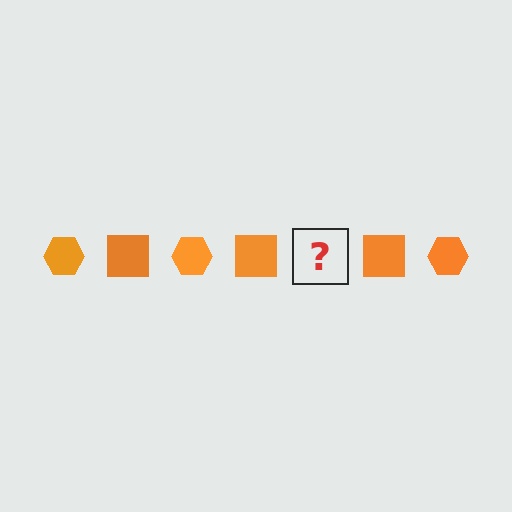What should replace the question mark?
The question mark should be replaced with an orange hexagon.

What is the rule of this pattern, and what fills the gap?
The rule is that the pattern cycles through hexagon, square shapes in orange. The gap should be filled with an orange hexagon.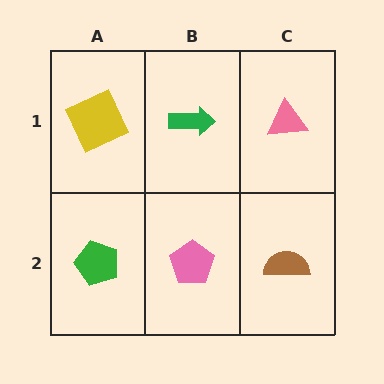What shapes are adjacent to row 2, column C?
A pink triangle (row 1, column C), a pink pentagon (row 2, column B).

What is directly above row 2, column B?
A green arrow.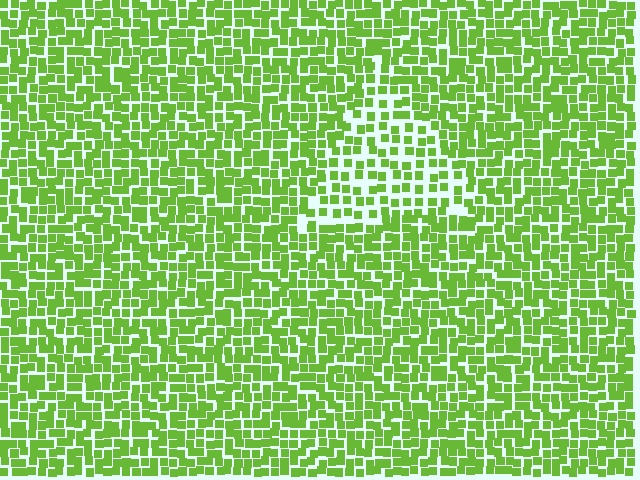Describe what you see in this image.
The image contains small lime elements arranged at two different densities. A triangle-shaped region is visible where the elements are less densely packed than the surrounding area.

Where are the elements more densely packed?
The elements are more densely packed outside the triangle boundary.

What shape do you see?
I see a triangle.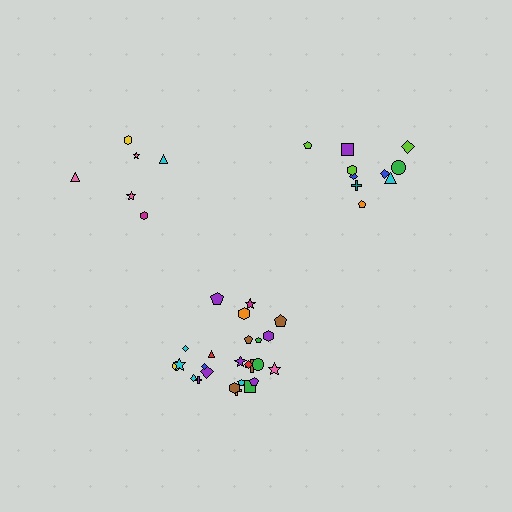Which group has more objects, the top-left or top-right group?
The top-right group.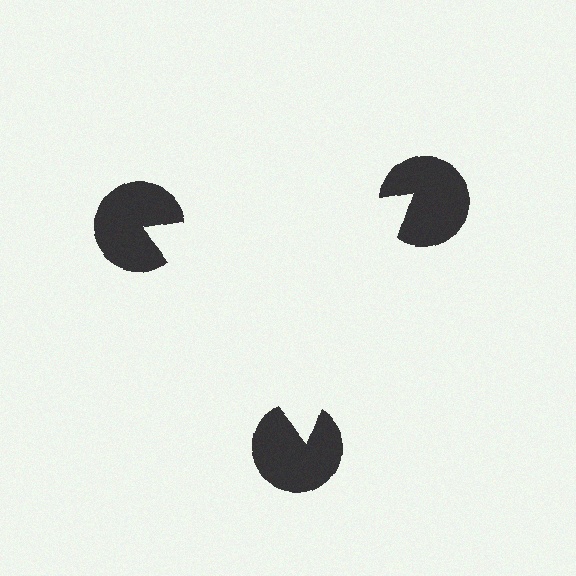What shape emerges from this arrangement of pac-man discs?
An illusory triangle — its edges are inferred from the aligned wedge cuts in the pac-man discs, not physically drawn.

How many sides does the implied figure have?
3 sides.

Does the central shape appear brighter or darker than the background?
It typically appears slightly brighter than the background, even though no actual brightness change is drawn.